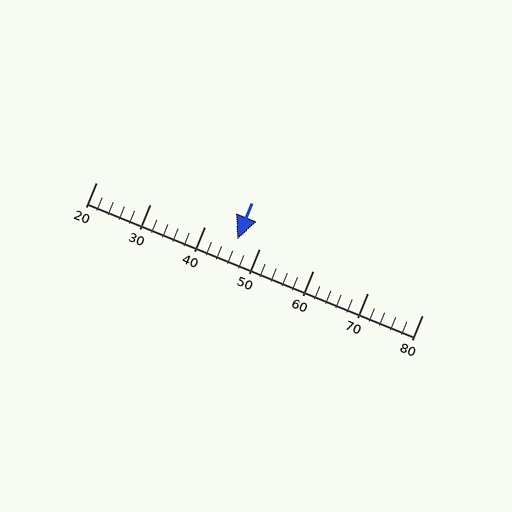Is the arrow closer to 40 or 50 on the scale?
The arrow is closer to 50.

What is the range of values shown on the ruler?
The ruler shows values from 20 to 80.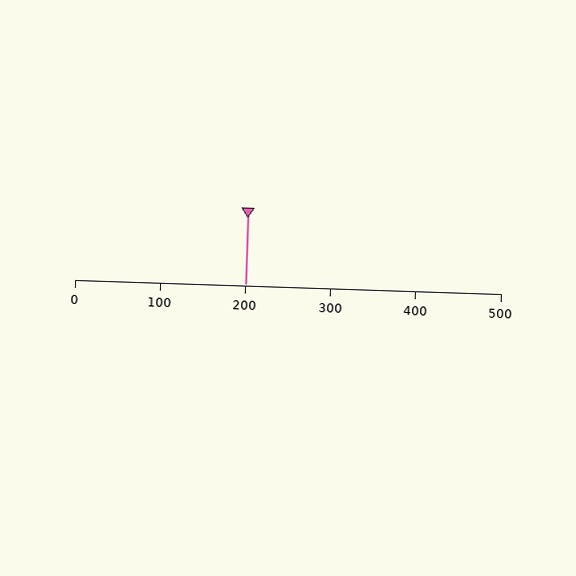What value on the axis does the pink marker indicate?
The marker indicates approximately 200.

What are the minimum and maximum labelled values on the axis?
The axis runs from 0 to 500.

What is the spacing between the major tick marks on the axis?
The major ticks are spaced 100 apart.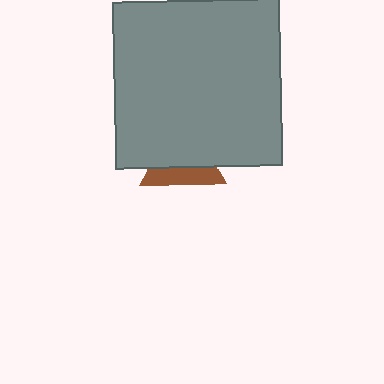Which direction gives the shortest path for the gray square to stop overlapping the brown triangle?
Moving up gives the shortest separation.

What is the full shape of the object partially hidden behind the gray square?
The partially hidden object is a brown triangle.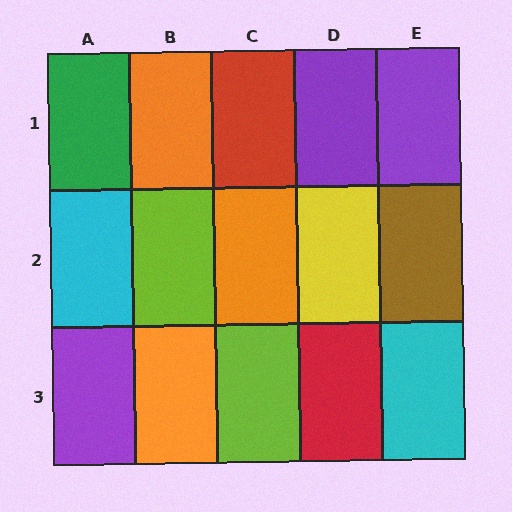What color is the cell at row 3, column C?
Lime.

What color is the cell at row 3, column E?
Cyan.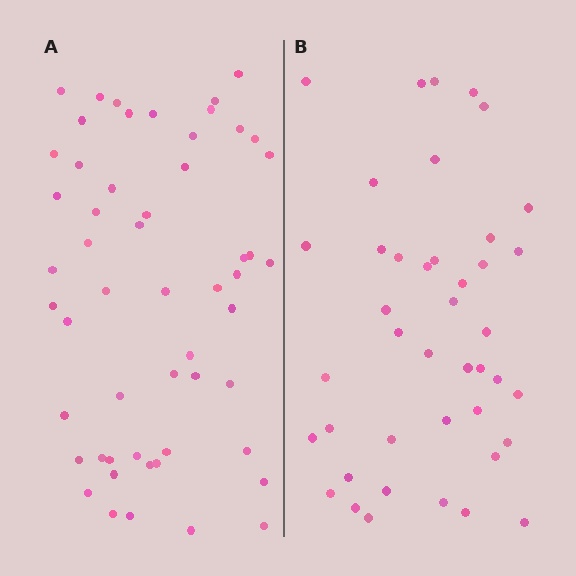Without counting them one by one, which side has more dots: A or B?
Region A (the left region) has more dots.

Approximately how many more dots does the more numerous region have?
Region A has roughly 12 or so more dots than region B.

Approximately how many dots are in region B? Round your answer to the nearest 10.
About 40 dots. (The exact count is 42, which rounds to 40.)